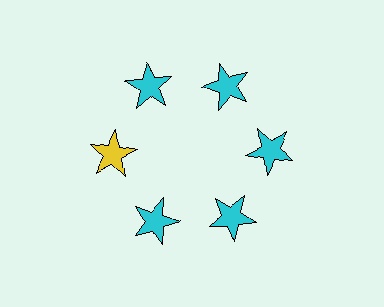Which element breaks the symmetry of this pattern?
The yellow star at roughly the 9 o'clock position breaks the symmetry. All other shapes are cyan stars.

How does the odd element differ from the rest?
It has a different color: yellow instead of cyan.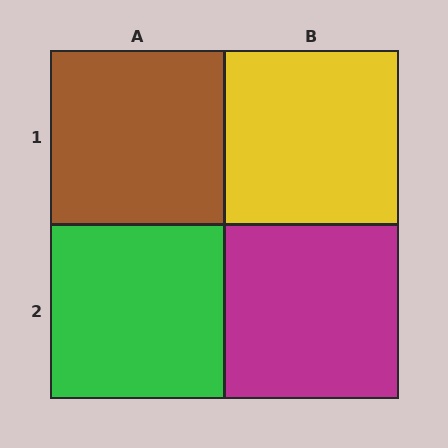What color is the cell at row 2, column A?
Green.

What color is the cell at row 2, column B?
Magenta.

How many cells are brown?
1 cell is brown.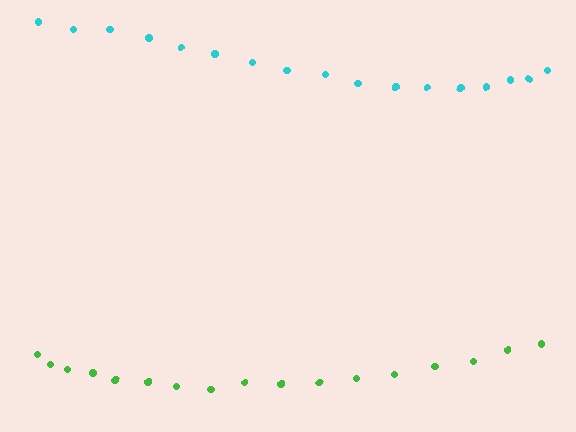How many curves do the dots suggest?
There are 2 distinct paths.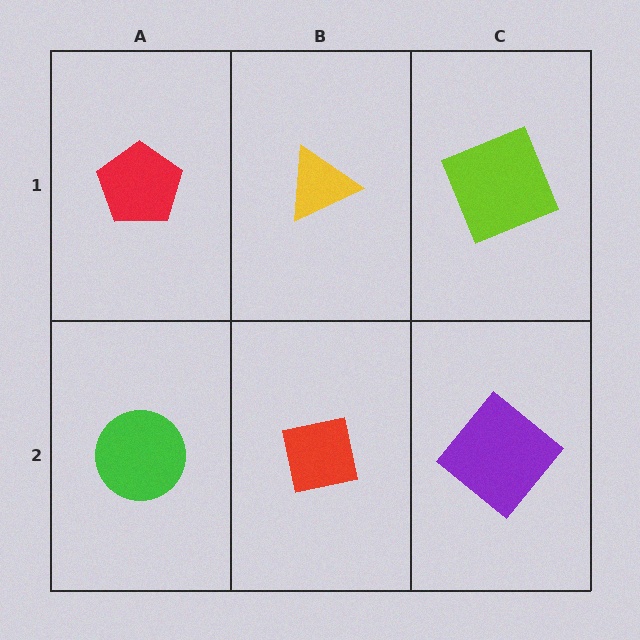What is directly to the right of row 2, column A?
A red square.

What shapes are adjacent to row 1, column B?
A red square (row 2, column B), a red pentagon (row 1, column A), a lime square (row 1, column C).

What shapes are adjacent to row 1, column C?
A purple diamond (row 2, column C), a yellow triangle (row 1, column B).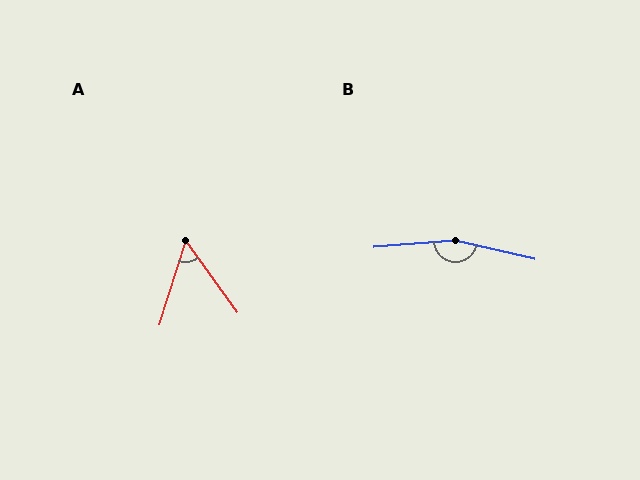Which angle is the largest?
B, at approximately 162 degrees.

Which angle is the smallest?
A, at approximately 53 degrees.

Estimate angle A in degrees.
Approximately 53 degrees.